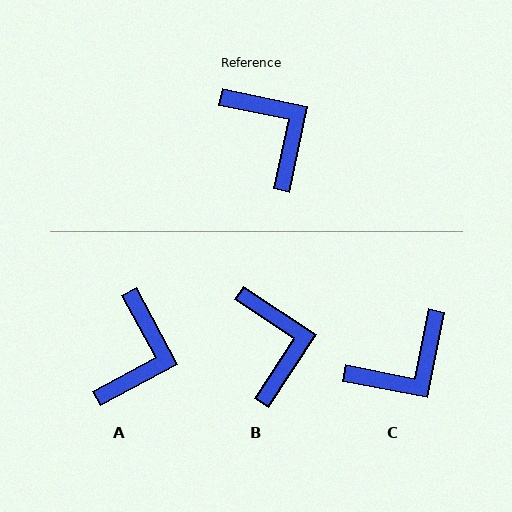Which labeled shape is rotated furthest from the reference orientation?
C, about 89 degrees away.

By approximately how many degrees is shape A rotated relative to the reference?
Approximately 50 degrees clockwise.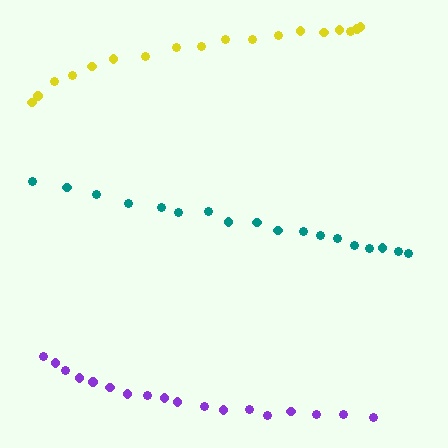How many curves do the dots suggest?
There are 3 distinct paths.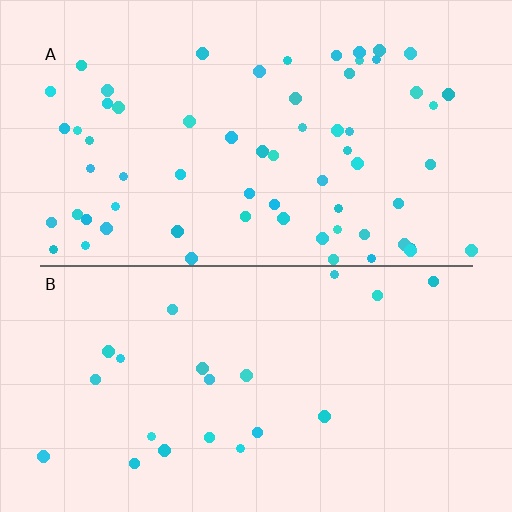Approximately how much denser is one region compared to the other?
Approximately 3.1× — region A over region B.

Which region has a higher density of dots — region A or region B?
A (the top).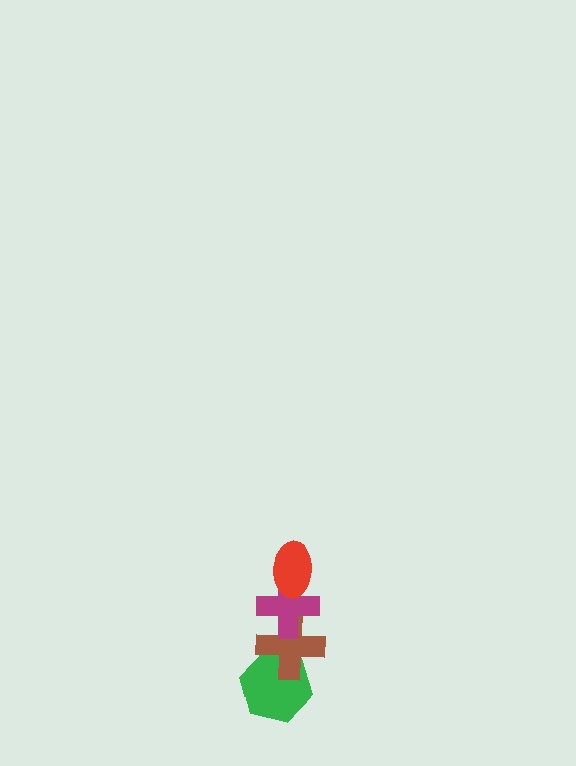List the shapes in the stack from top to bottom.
From top to bottom: the red ellipse, the magenta cross, the brown cross, the green hexagon.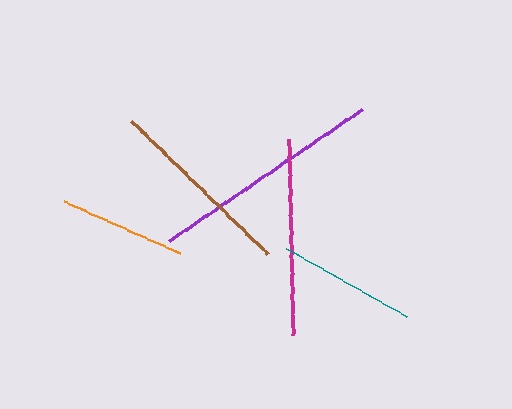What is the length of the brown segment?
The brown segment is approximately 191 pixels long.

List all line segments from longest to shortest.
From longest to shortest: purple, magenta, brown, teal, orange.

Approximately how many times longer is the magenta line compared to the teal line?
The magenta line is approximately 1.4 times the length of the teal line.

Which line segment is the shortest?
The orange line is the shortest at approximately 127 pixels.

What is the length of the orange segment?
The orange segment is approximately 127 pixels long.